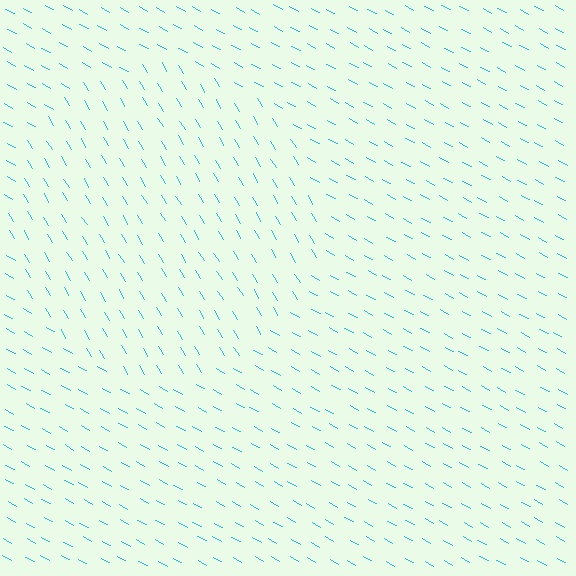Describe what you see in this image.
The image is filled with small cyan line segments. A circle region in the image has lines oriented differently from the surrounding lines, creating a visible texture boundary.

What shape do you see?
I see a circle.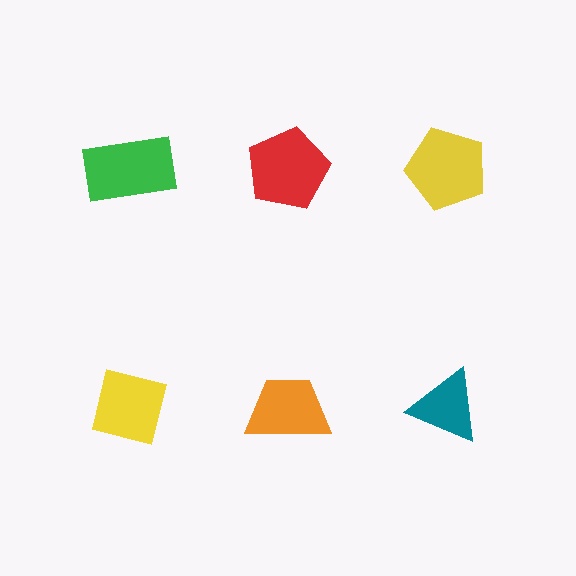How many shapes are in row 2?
3 shapes.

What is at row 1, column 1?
A green rectangle.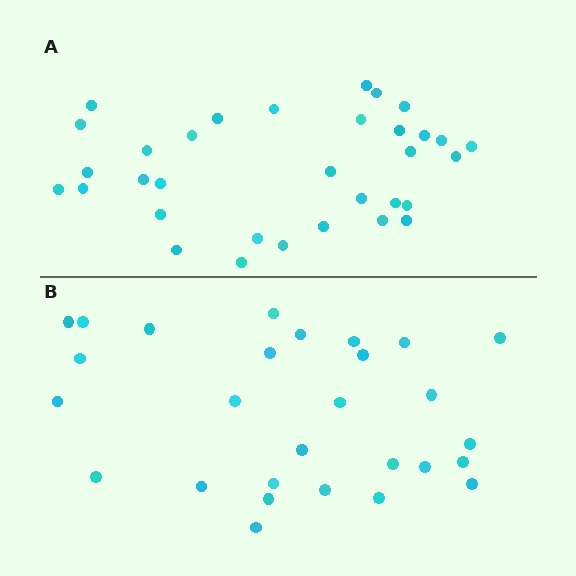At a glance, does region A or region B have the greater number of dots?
Region A (the top region) has more dots.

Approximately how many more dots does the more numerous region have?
Region A has about 5 more dots than region B.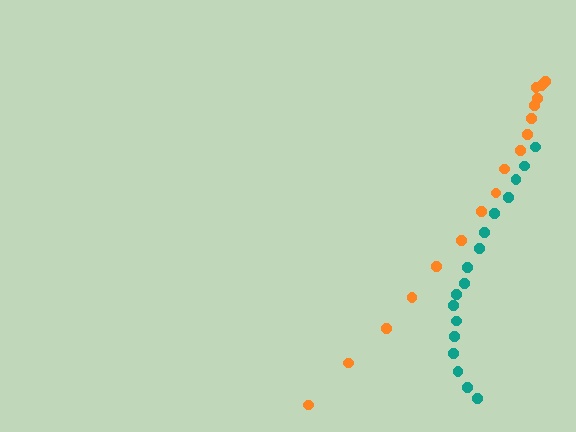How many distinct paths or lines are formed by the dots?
There are 2 distinct paths.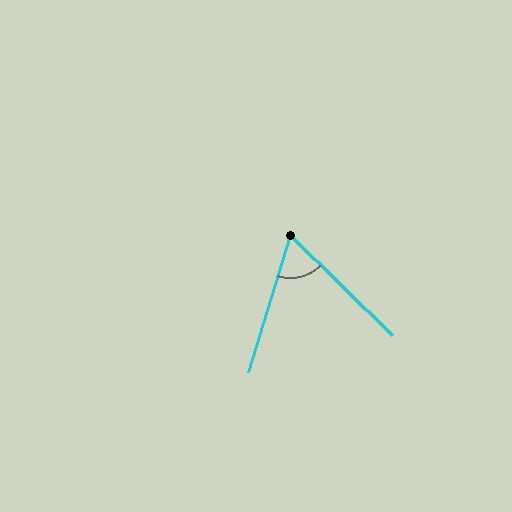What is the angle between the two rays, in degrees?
Approximately 63 degrees.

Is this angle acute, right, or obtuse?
It is acute.